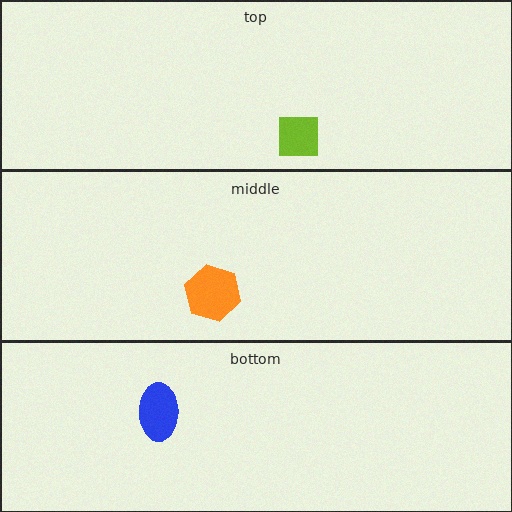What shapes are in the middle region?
The orange hexagon.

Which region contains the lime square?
The top region.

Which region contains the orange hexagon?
The middle region.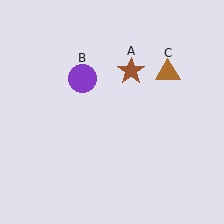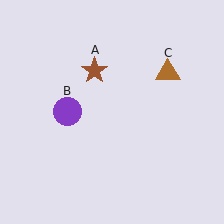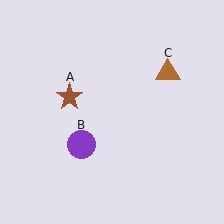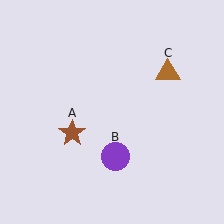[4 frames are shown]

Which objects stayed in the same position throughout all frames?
Brown triangle (object C) remained stationary.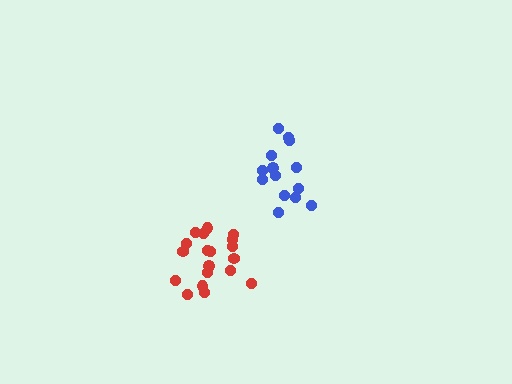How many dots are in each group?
Group 1: 14 dots, Group 2: 19 dots (33 total).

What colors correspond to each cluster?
The clusters are colored: blue, red.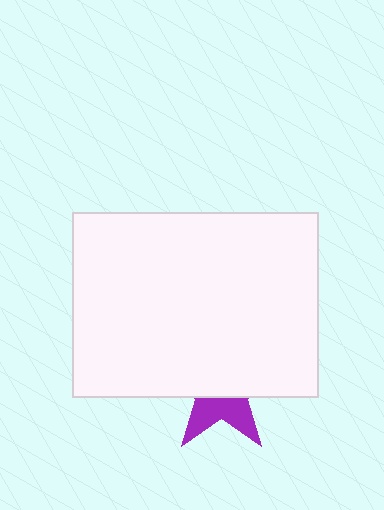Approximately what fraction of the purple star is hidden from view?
Roughly 61% of the purple star is hidden behind the white rectangle.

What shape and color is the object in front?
The object in front is a white rectangle.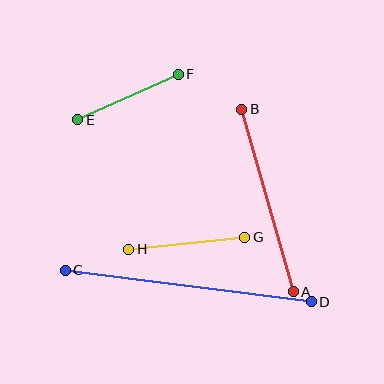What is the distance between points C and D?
The distance is approximately 248 pixels.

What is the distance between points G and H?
The distance is approximately 117 pixels.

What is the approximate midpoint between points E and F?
The midpoint is at approximately (128, 97) pixels.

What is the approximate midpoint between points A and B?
The midpoint is at approximately (267, 201) pixels.